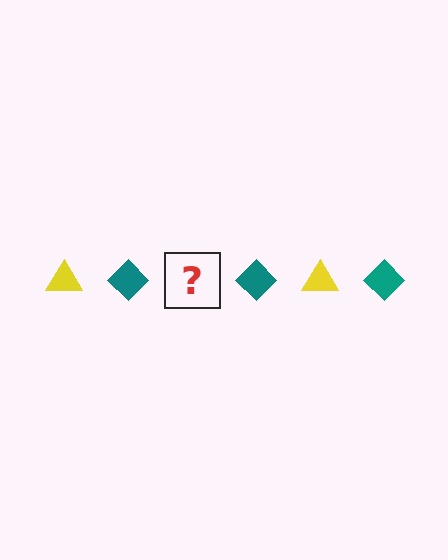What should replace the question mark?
The question mark should be replaced with a yellow triangle.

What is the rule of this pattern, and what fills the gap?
The rule is that the pattern alternates between yellow triangle and teal diamond. The gap should be filled with a yellow triangle.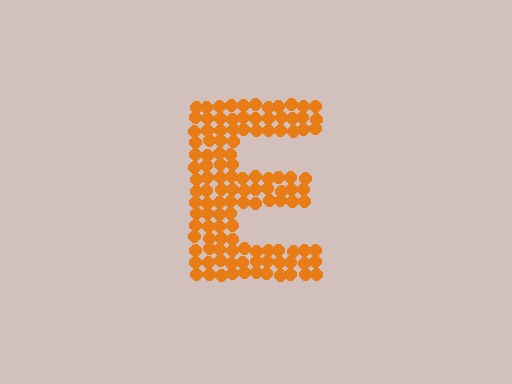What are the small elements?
The small elements are circles.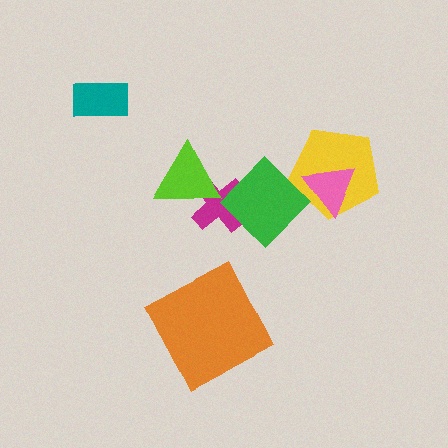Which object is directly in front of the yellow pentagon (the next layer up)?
The pink triangle is directly in front of the yellow pentagon.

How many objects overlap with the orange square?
0 objects overlap with the orange square.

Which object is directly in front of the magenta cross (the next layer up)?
The green diamond is directly in front of the magenta cross.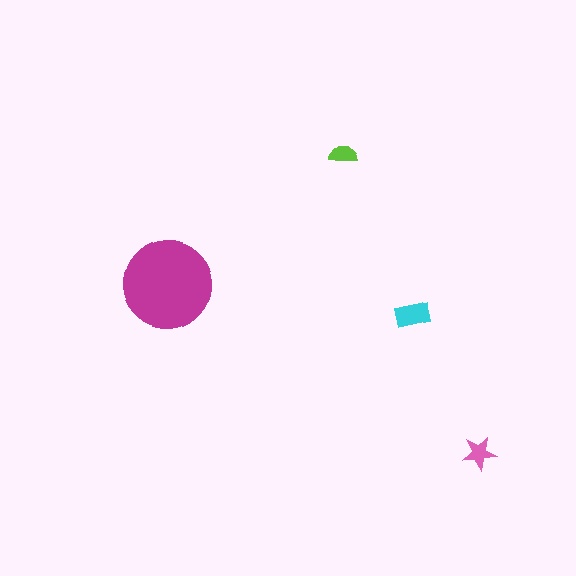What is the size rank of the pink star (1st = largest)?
3rd.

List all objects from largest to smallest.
The magenta circle, the cyan rectangle, the pink star, the lime semicircle.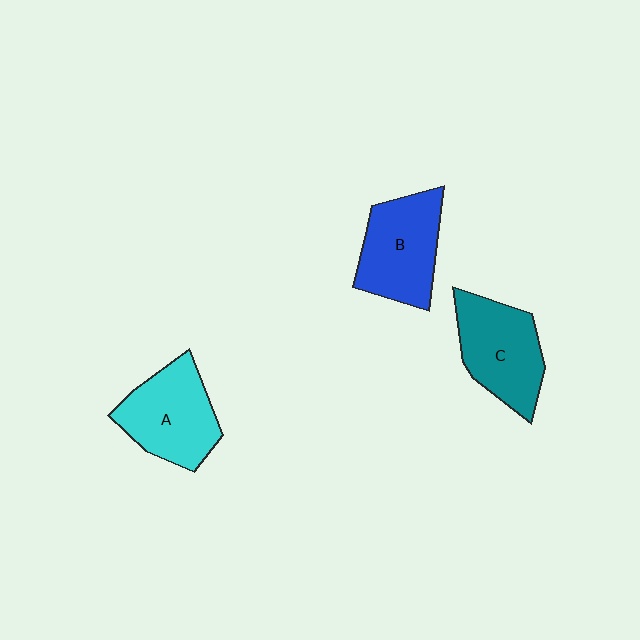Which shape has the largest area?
Shape A (cyan).